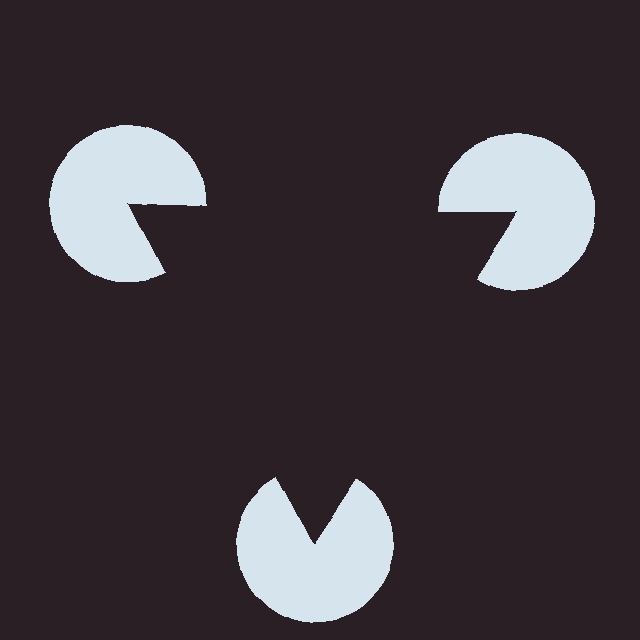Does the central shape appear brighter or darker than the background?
It typically appears slightly darker than the background, even though no actual brightness change is drawn.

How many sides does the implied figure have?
3 sides.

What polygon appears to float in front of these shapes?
An illusory triangle — its edges are inferred from the aligned wedge cuts in the pac-man discs, not physically drawn.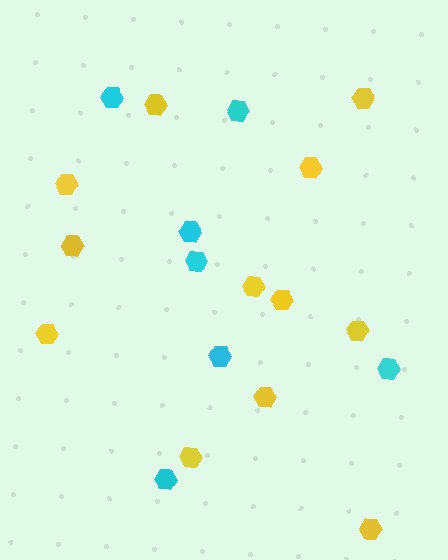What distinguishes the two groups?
There are 2 groups: one group of cyan hexagons (7) and one group of yellow hexagons (12).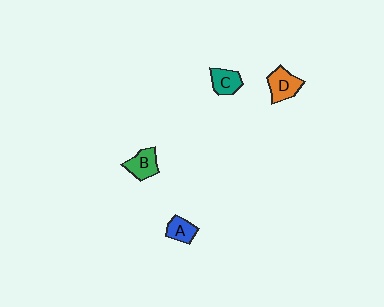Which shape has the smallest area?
Shape A (blue).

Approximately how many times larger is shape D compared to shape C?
Approximately 1.3 times.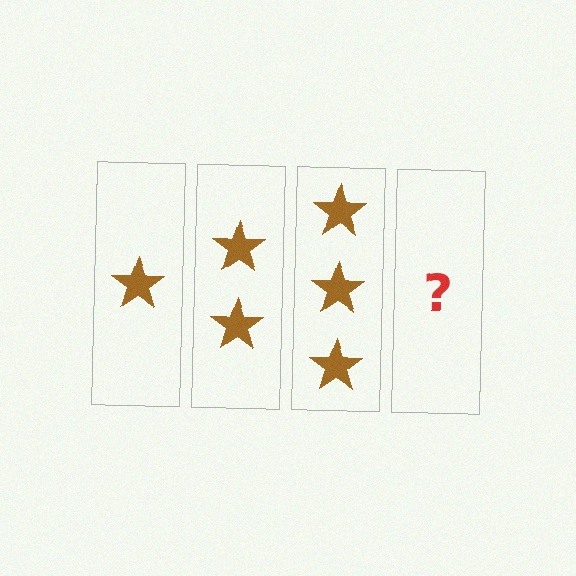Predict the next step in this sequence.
The next step is 4 stars.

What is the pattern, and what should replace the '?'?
The pattern is that each step adds one more star. The '?' should be 4 stars.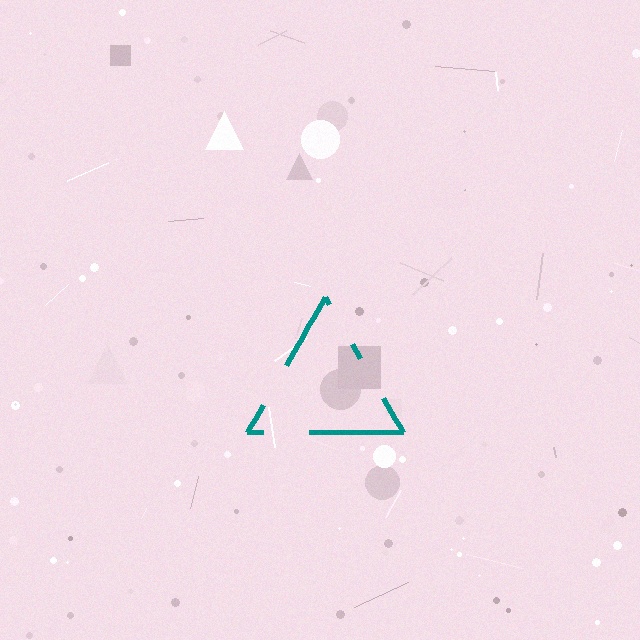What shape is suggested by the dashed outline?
The dashed outline suggests a triangle.